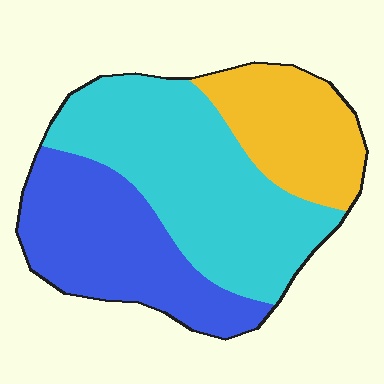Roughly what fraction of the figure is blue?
Blue takes up about one third (1/3) of the figure.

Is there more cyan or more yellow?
Cyan.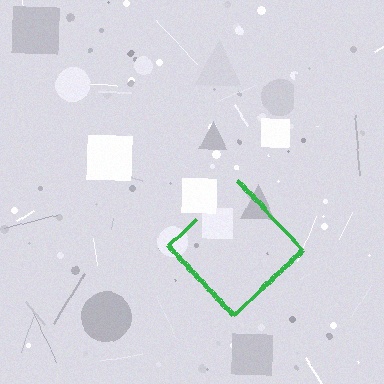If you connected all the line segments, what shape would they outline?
They would outline a diamond.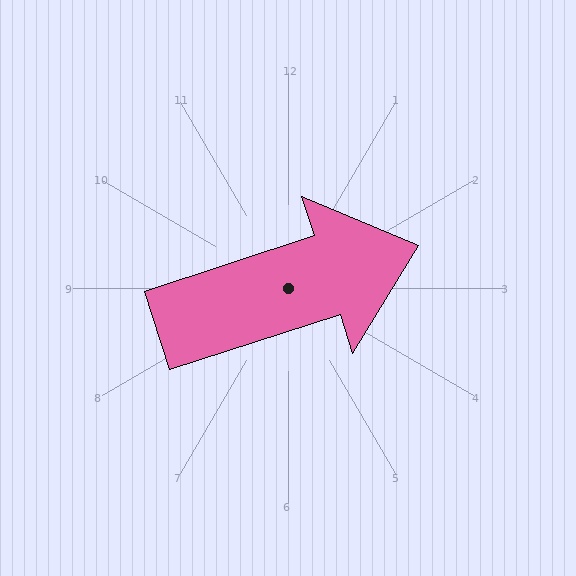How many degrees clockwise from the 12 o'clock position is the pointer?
Approximately 72 degrees.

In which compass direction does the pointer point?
East.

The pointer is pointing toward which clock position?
Roughly 2 o'clock.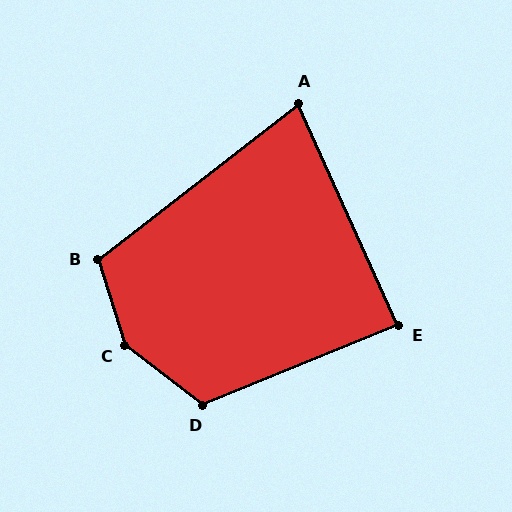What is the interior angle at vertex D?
Approximately 120 degrees (obtuse).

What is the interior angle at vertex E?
Approximately 88 degrees (approximately right).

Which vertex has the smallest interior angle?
A, at approximately 76 degrees.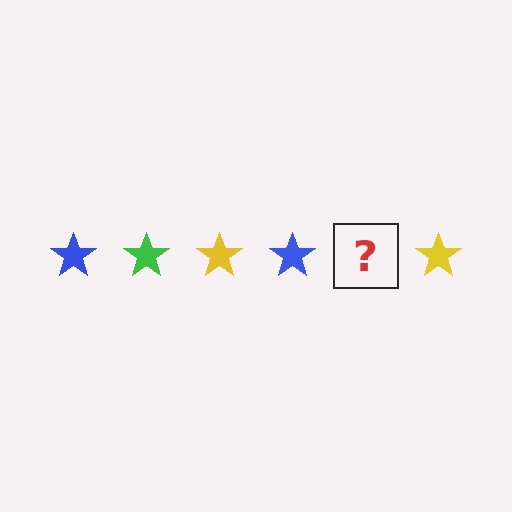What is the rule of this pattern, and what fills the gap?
The rule is that the pattern cycles through blue, green, yellow stars. The gap should be filled with a green star.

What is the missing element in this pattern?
The missing element is a green star.